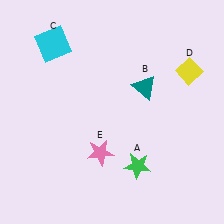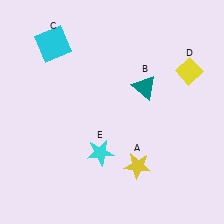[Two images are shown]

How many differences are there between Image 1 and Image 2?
There are 2 differences between the two images.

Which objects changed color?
A changed from green to yellow. E changed from pink to cyan.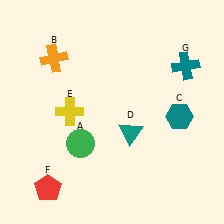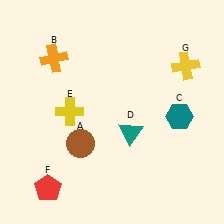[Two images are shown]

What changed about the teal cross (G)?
In Image 1, G is teal. In Image 2, it changed to yellow.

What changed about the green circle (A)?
In Image 1, A is green. In Image 2, it changed to brown.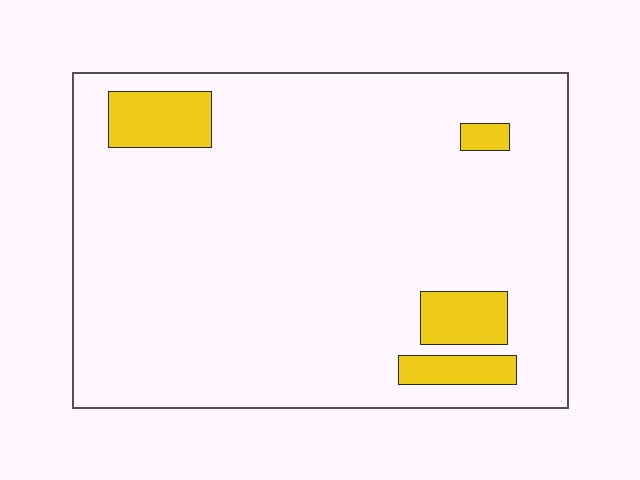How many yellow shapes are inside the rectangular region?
4.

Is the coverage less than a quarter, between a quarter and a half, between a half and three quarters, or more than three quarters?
Less than a quarter.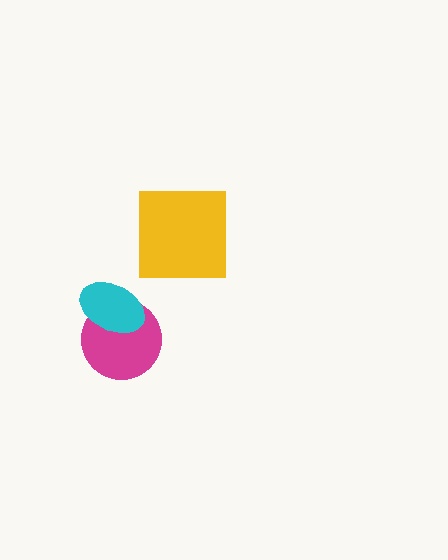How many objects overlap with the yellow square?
0 objects overlap with the yellow square.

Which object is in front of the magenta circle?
The cyan ellipse is in front of the magenta circle.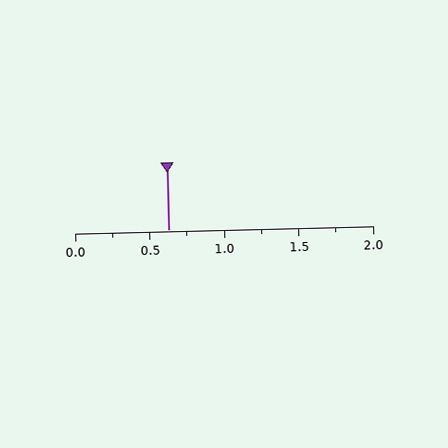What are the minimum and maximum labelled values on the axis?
The axis runs from 0.0 to 2.0.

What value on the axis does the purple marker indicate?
The marker indicates approximately 0.62.